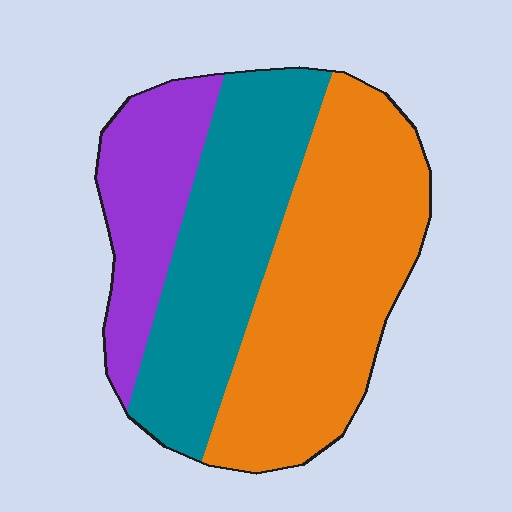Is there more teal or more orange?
Orange.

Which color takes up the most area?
Orange, at roughly 45%.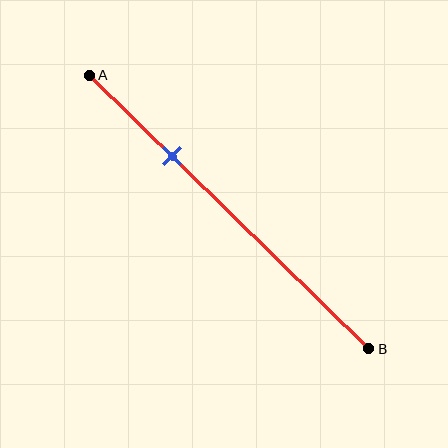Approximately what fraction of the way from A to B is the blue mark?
The blue mark is approximately 30% of the way from A to B.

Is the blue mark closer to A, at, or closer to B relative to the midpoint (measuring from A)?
The blue mark is closer to point A than the midpoint of segment AB.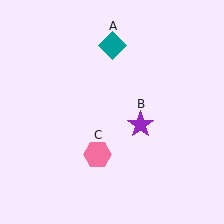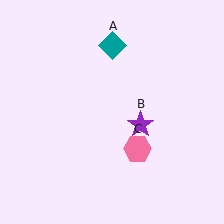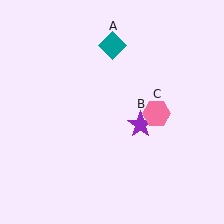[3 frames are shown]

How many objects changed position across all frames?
1 object changed position: pink hexagon (object C).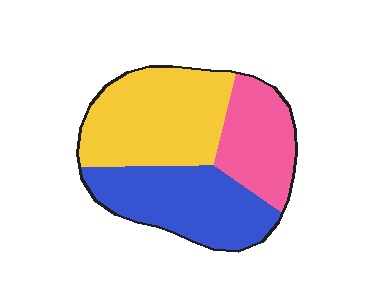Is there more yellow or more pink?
Yellow.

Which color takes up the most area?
Yellow, at roughly 40%.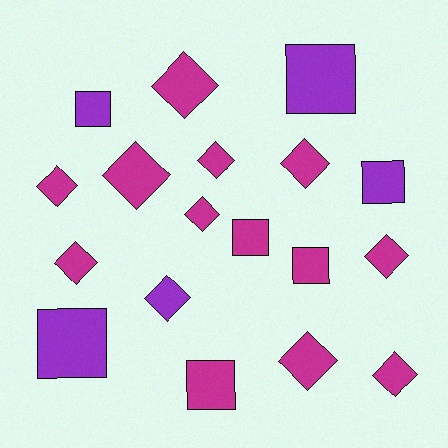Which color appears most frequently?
Magenta, with 13 objects.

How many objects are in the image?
There are 18 objects.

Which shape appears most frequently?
Diamond, with 11 objects.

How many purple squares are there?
There are 4 purple squares.